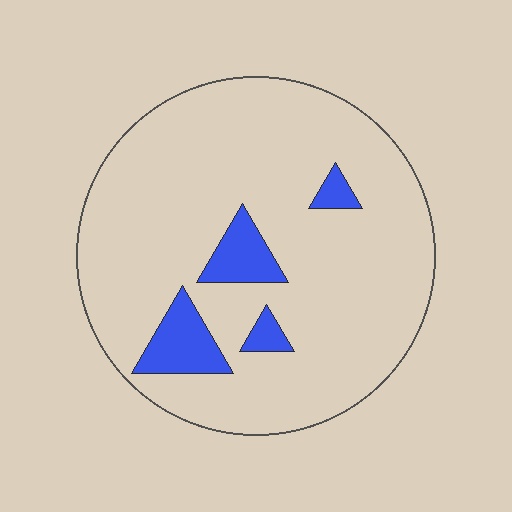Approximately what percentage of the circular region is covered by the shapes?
Approximately 10%.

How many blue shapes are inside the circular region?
4.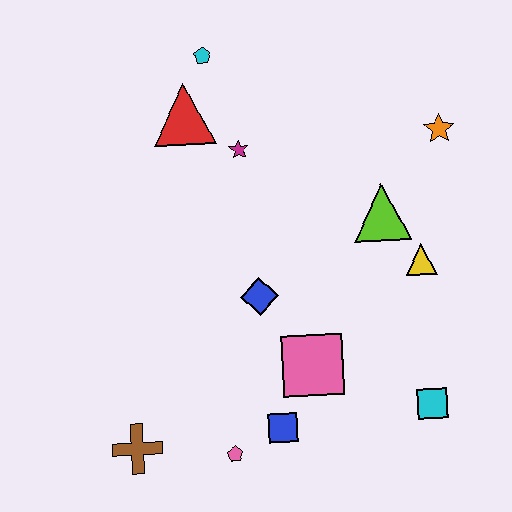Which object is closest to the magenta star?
The red triangle is closest to the magenta star.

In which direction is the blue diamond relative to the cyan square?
The blue diamond is to the left of the cyan square.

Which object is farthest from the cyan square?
The cyan pentagon is farthest from the cyan square.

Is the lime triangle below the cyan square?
No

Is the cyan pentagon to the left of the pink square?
Yes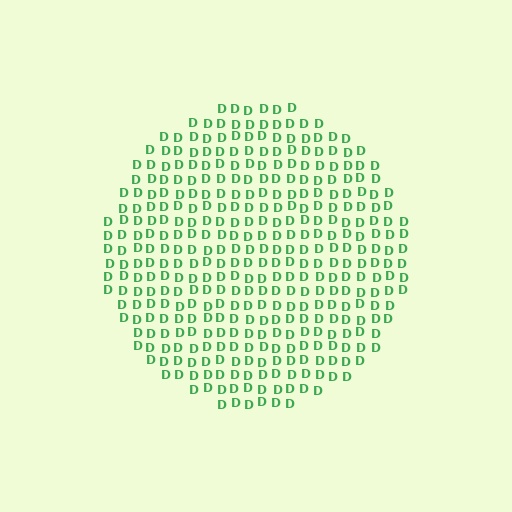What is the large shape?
The large shape is a circle.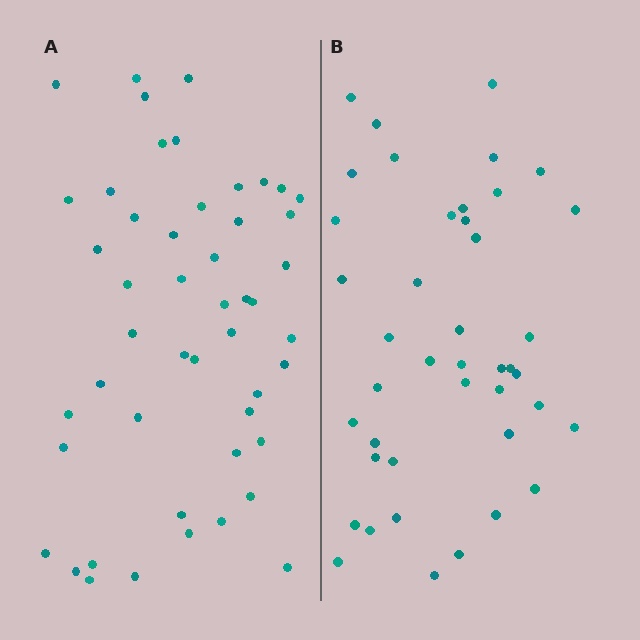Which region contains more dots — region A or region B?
Region A (the left region) has more dots.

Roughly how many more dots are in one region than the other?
Region A has roughly 8 or so more dots than region B.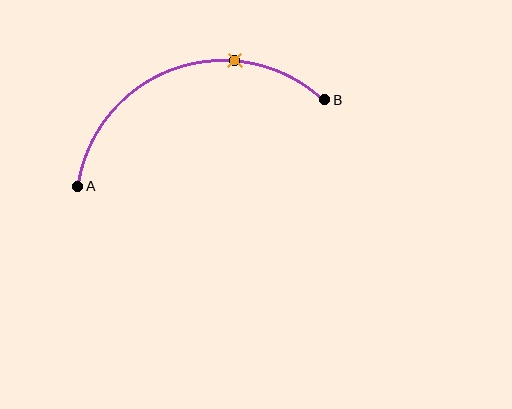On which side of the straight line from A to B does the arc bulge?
The arc bulges above the straight line connecting A and B.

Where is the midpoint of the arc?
The arc midpoint is the point on the curve farthest from the straight line joining A and B. It sits above that line.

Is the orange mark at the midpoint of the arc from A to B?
No. The orange mark lies on the arc but is closer to endpoint B. The arc midpoint would be at the point on the curve equidistant along the arc from both A and B.